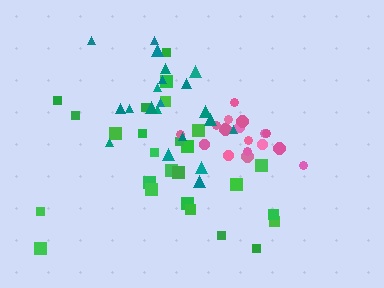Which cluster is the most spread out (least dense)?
Green.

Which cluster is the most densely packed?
Pink.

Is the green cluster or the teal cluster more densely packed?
Teal.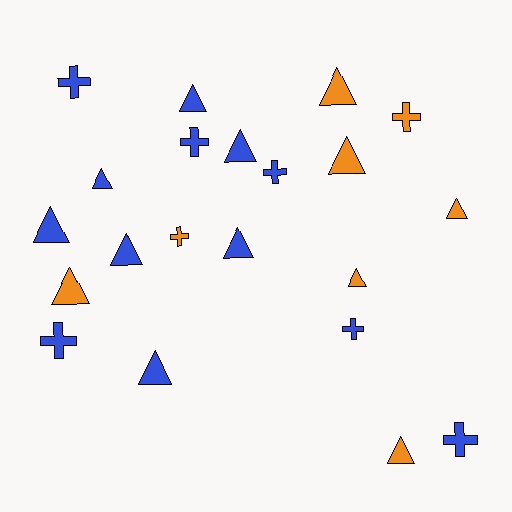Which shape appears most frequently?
Triangle, with 13 objects.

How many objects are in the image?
There are 21 objects.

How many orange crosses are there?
There are 2 orange crosses.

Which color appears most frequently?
Blue, with 13 objects.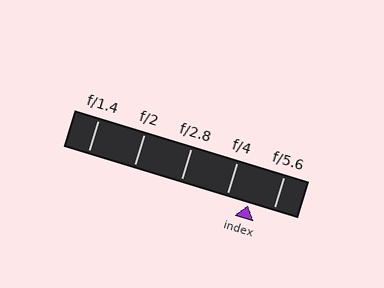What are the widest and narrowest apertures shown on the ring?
The widest aperture shown is f/1.4 and the narrowest is f/5.6.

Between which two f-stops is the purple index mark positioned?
The index mark is between f/4 and f/5.6.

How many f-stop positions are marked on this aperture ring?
There are 5 f-stop positions marked.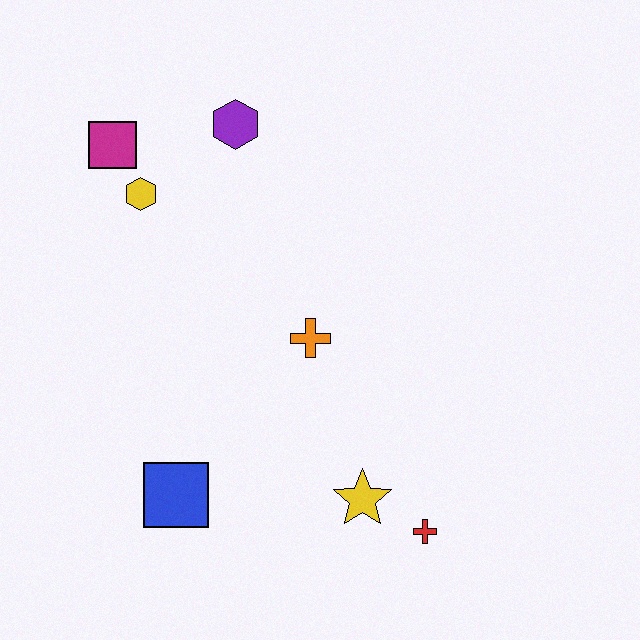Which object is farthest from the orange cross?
The magenta square is farthest from the orange cross.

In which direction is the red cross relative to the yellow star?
The red cross is to the right of the yellow star.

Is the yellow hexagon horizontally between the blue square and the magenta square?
Yes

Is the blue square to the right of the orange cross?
No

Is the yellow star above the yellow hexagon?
No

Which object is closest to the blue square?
The yellow star is closest to the blue square.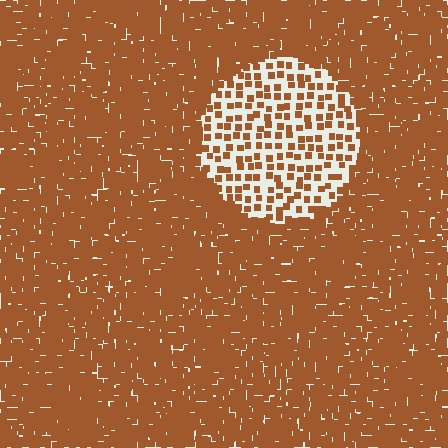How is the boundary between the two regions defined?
The boundary is defined by a change in element density (approximately 3.1x ratio). All elements are the same color, size, and shape.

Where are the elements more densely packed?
The elements are more densely packed outside the circle boundary.